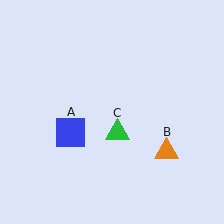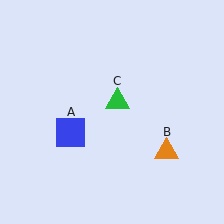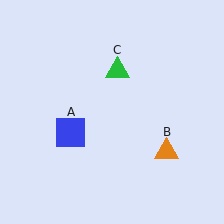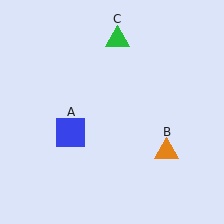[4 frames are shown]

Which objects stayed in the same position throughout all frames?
Blue square (object A) and orange triangle (object B) remained stationary.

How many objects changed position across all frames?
1 object changed position: green triangle (object C).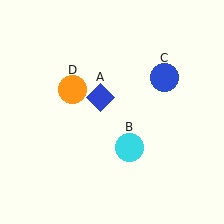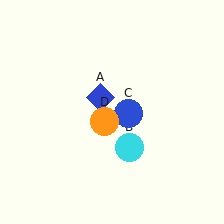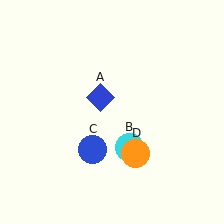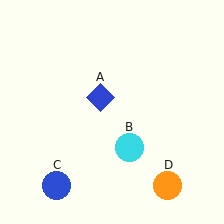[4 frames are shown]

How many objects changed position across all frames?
2 objects changed position: blue circle (object C), orange circle (object D).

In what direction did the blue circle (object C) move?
The blue circle (object C) moved down and to the left.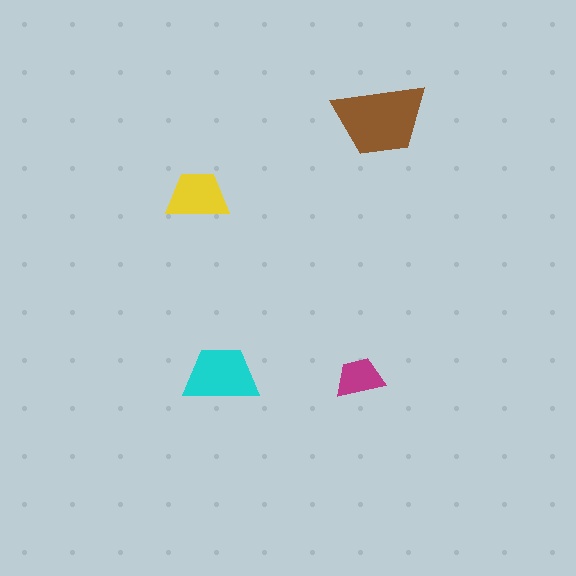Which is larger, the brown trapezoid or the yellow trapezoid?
The brown one.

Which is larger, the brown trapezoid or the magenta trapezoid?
The brown one.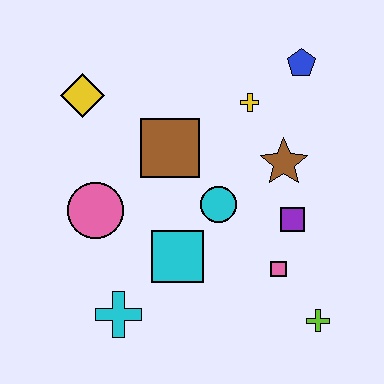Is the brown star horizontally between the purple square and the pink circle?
Yes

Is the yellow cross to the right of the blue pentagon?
No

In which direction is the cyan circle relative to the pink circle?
The cyan circle is to the right of the pink circle.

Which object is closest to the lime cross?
The pink square is closest to the lime cross.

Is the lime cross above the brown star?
No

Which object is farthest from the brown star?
The cyan cross is farthest from the brown star.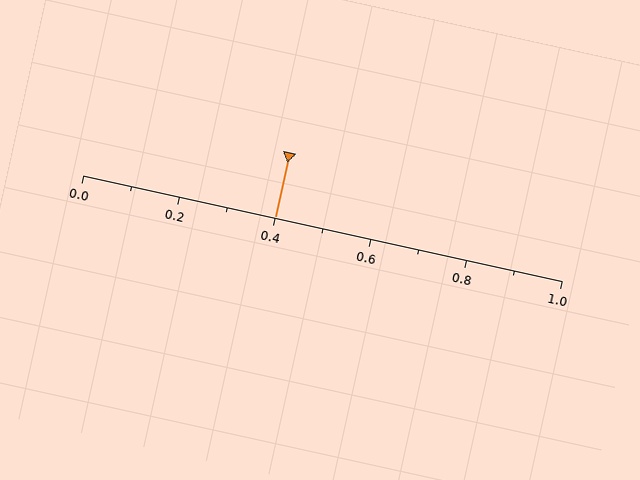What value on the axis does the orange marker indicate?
The marker indicates approximately 0.4.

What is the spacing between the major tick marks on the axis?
The major ticks are spaced 0.2 apart.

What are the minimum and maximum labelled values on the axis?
The axis runs from 0.0 to 1.0.